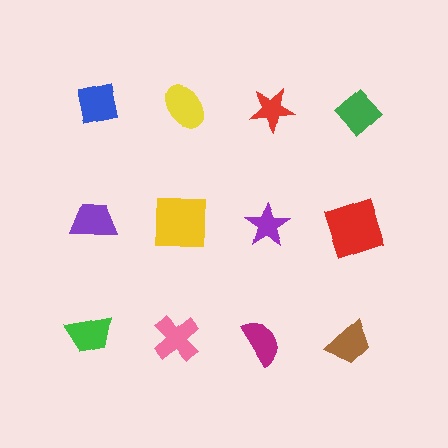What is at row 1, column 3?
A red star.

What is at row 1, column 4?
A green diamond.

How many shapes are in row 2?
4 shapes.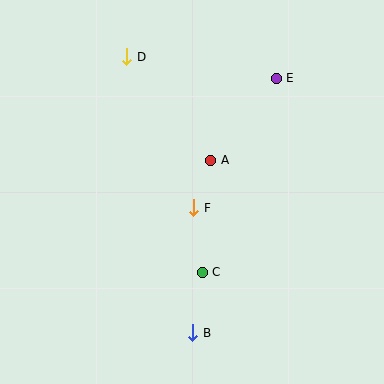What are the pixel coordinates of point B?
Point B is at (193, 333).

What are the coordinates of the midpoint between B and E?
The midpoint between B and E is at (235, 206).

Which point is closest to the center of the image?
Point F at (194, 208) is closest to the center.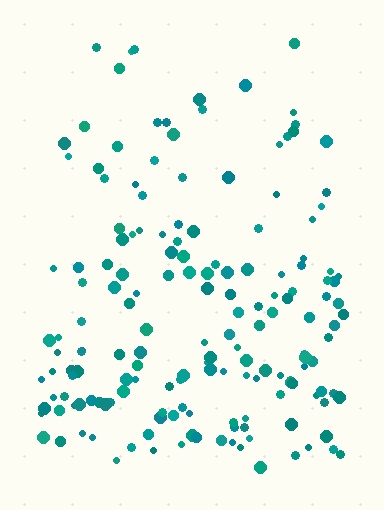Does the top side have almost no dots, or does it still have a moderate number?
Still a moderate number, just noticeably fewer than the bottom.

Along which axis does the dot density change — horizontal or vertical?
Vertical.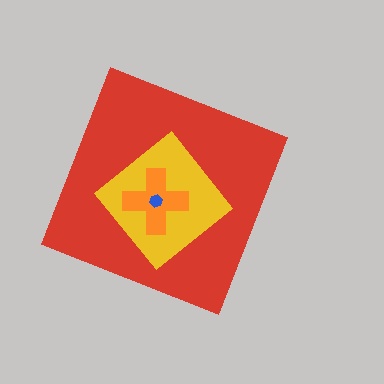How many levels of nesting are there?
4.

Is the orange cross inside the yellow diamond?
Yes.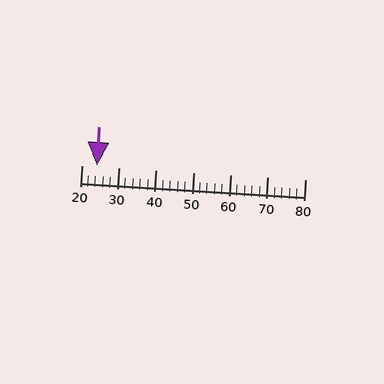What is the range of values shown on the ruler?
The ruler shows values from 20 to 80.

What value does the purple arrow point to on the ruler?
The purple arrow points to approximately 24.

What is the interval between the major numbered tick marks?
The major tick marks are spaced 10 units apart.